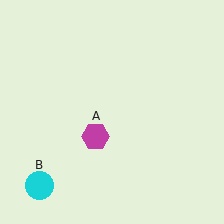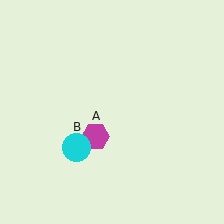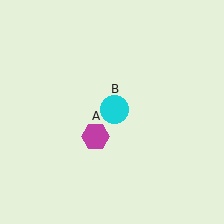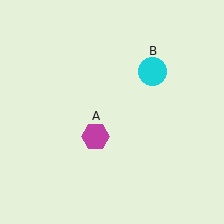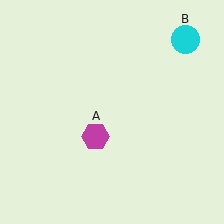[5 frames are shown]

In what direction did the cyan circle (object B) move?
The cyan circle (object B) moved up and to the right.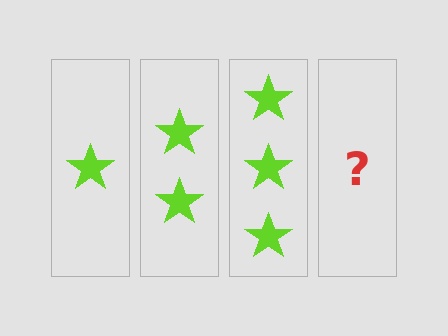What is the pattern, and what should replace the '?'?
The pattern is that each step adds one more star. The '?' should be 4 stars.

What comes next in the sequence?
The next element should be 4 stars.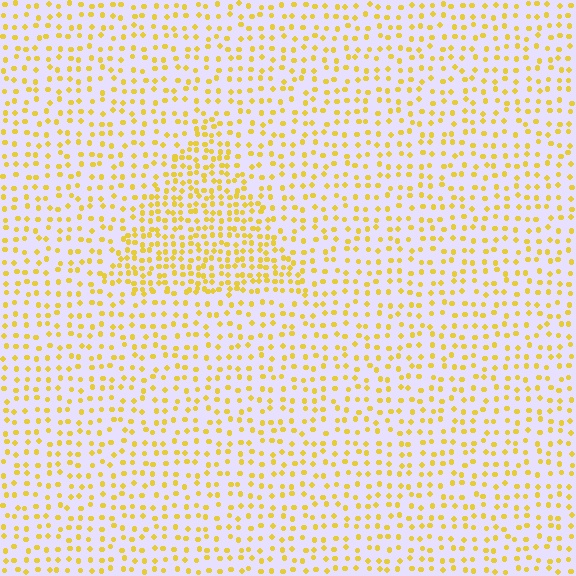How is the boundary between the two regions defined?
The boundary is defined by a change in element density (approximately 1.9x ratio). All elements are the same color, size, and shape.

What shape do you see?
I see a triangle.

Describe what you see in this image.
The image contains small yellow elements arranged at two different densities. A triangle-shaped region is visible where the elements are more densely packed than the surrounding area.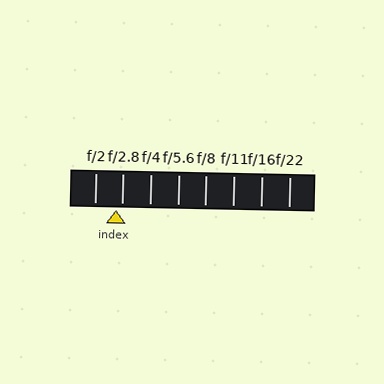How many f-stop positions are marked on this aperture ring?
There are 8 f-stop positions marked.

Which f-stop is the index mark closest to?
The index mark is closest to f/2.8.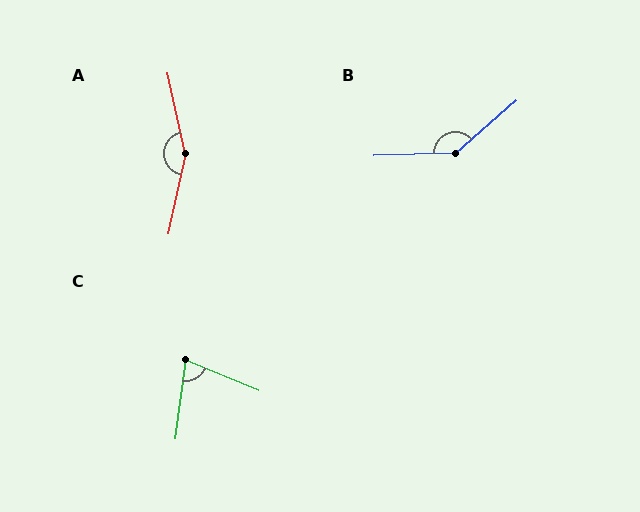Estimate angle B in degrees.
Approximately 140 degrees.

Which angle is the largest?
A, at approximately 156 degrees.